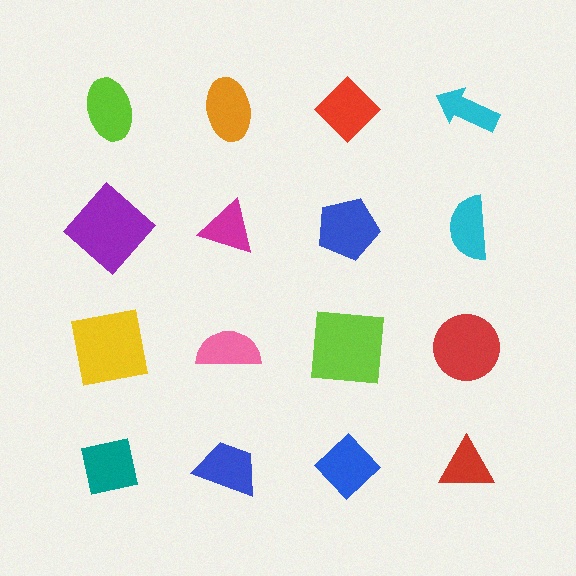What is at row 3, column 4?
A red circle.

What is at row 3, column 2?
A pink semicircle.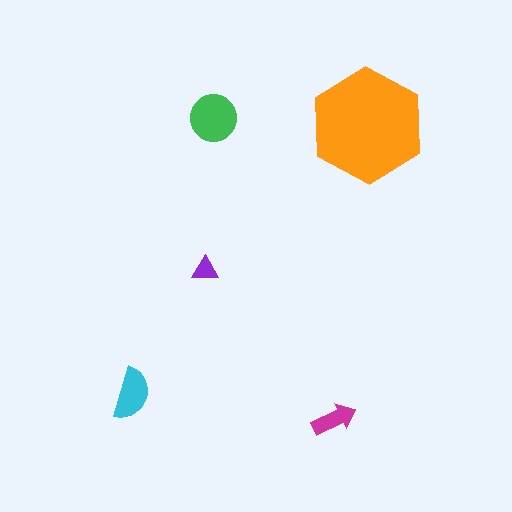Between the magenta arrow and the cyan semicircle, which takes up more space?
The cyan semicircle.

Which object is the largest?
The orange hexagon.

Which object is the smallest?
The purple triangle.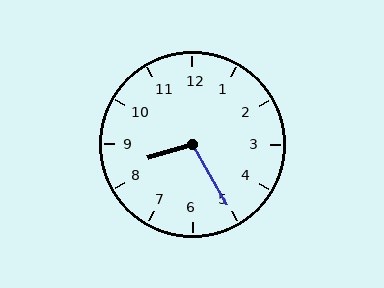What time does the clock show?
8:25.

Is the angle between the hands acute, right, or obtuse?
It is obtuse.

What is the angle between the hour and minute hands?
Approximately 102 degrees.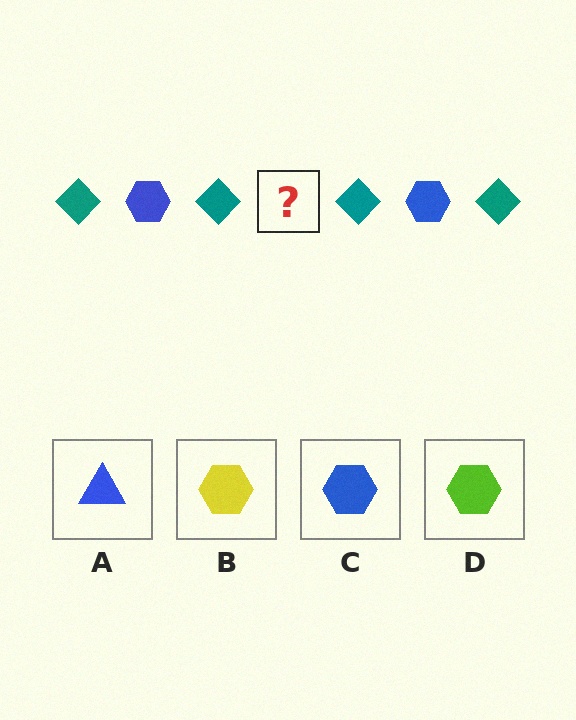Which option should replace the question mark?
Option C.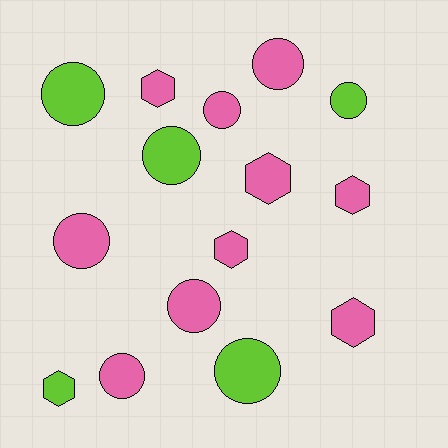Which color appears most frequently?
Pink, with 10 objects.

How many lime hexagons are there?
There is 1 lime hexagon.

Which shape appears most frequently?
Circle, with 9 objects.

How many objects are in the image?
There are 15 objects.